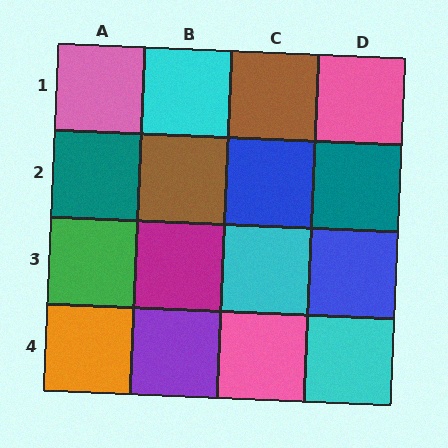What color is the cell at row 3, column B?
Magenta.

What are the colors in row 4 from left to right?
Orange, purple, pink, cyan.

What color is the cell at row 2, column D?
Teal.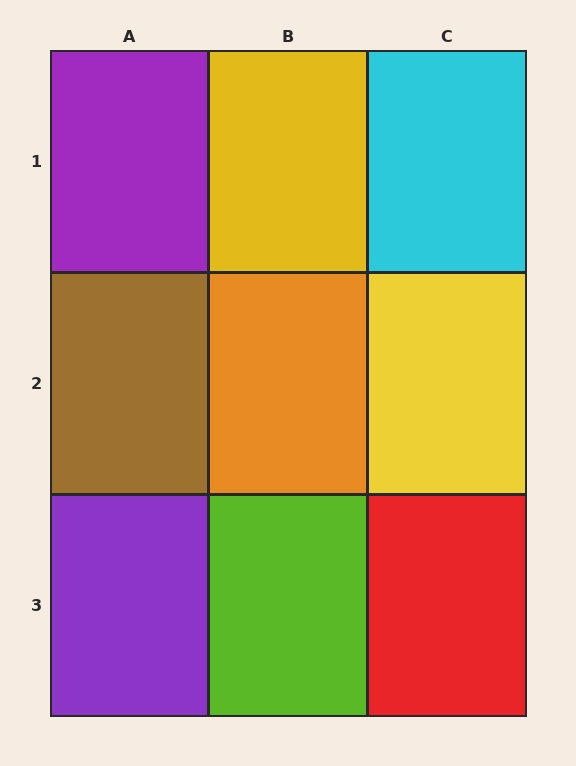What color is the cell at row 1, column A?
Purple.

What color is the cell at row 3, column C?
Red.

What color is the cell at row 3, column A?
Purple.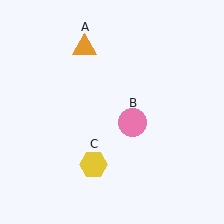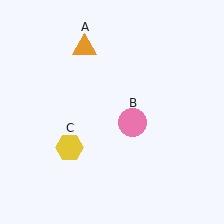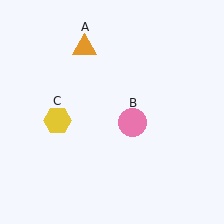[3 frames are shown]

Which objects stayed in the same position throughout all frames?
Orange triangle (object A) and pink circle (object B) remained stationary.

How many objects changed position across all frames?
1 object changed position: yellow hexagon (object C).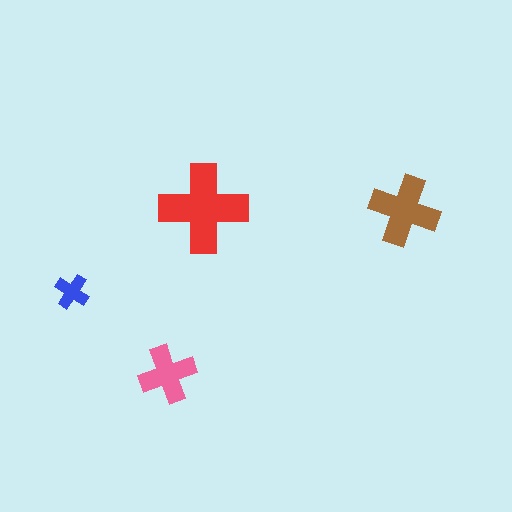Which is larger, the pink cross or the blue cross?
The pink one.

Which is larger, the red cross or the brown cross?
The red one.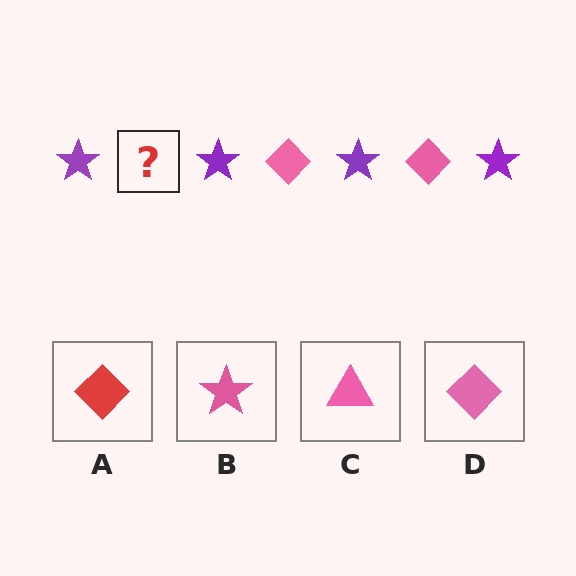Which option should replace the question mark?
Option D.